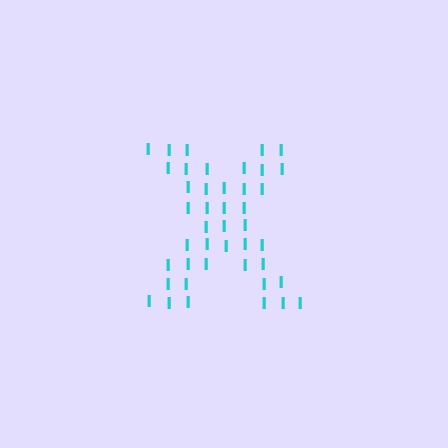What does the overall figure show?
The overall figure shows the letter X.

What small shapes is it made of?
It is made of small letter I's.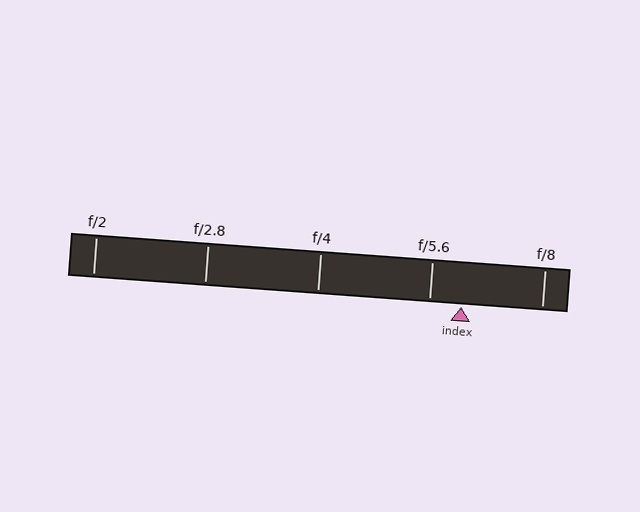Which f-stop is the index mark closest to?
The index mark is closest to f/5.6.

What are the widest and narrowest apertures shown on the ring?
The widest aperture shown is f/2 and the narrowest is f/8.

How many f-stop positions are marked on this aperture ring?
There are 5 f-stop positions marked.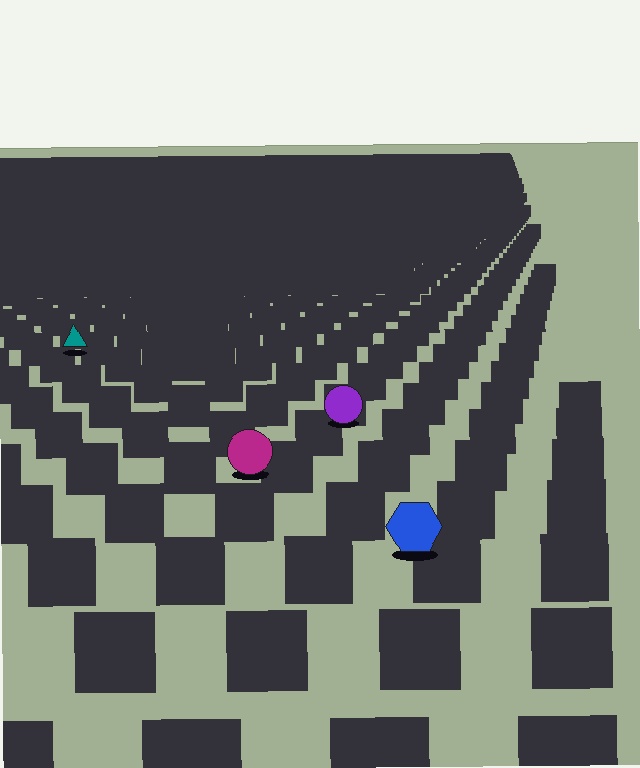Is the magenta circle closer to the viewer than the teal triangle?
Yes. The magenta circle is closer — you can tell from the texture gradient: the ground texture is coarser near it.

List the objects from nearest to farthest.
From nearest to farthest: the blue hexagon, the magenta circle, the purple circle, the teal triangle.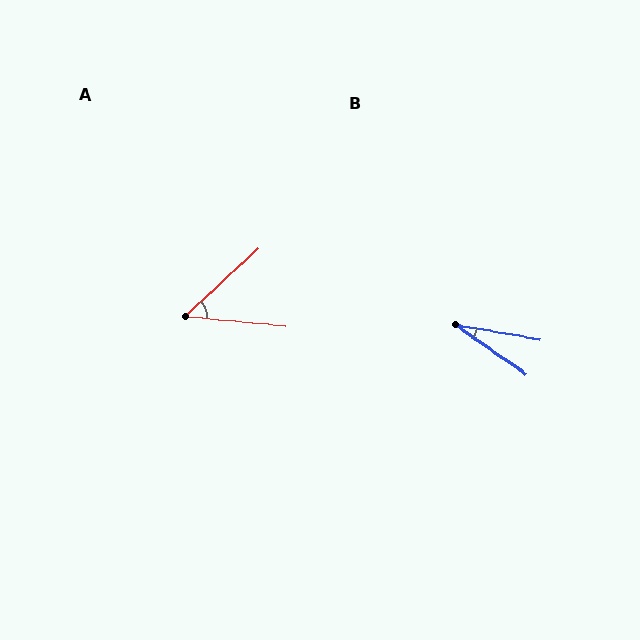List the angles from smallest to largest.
B (25°), A (48°).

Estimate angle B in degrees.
Approximately 25 degrees.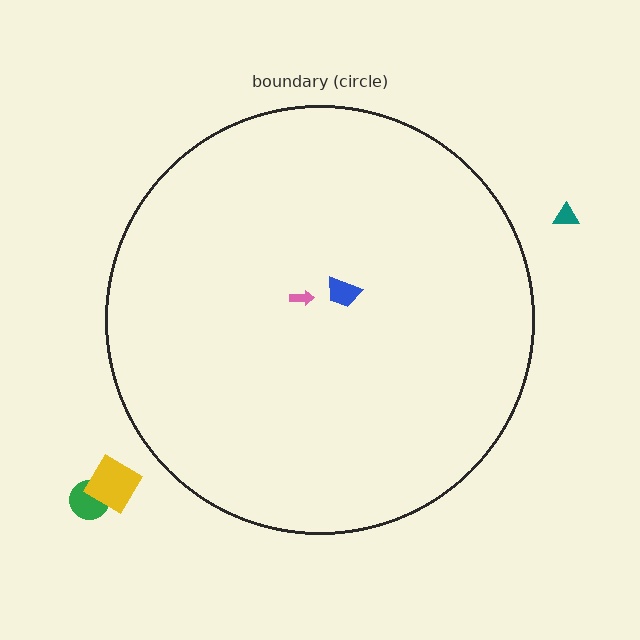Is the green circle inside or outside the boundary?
Outside.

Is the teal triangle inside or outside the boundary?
Outside.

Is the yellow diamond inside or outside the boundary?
Outside.